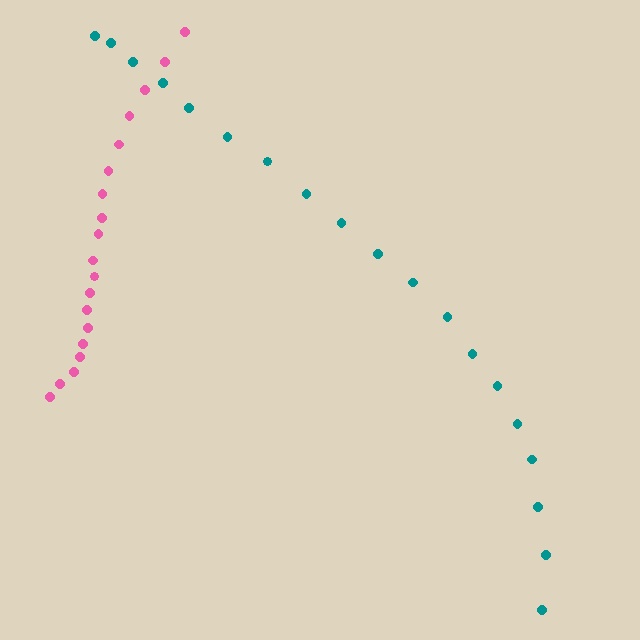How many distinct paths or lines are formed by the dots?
There are 2 distinct paths.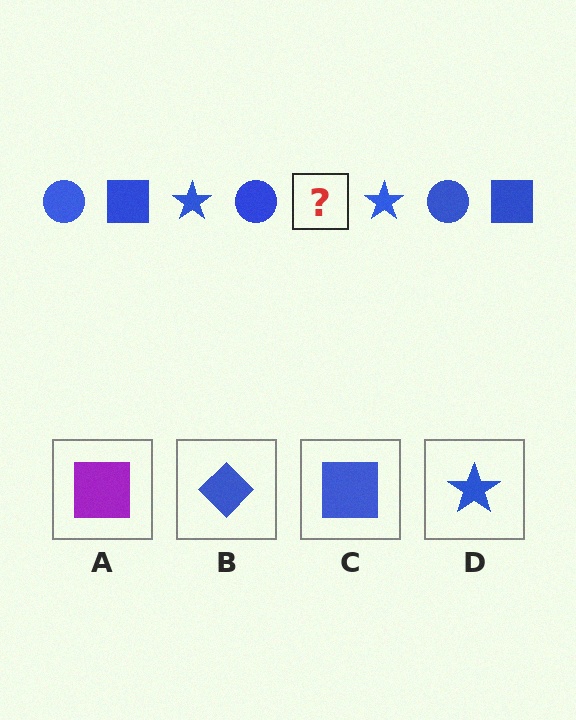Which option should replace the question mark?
Option C.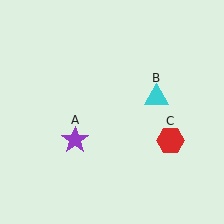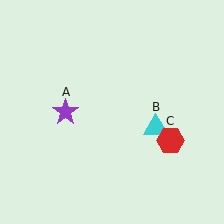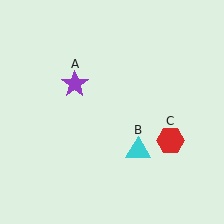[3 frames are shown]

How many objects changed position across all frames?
2 objects changed position: purple star (object A), cyan triangle (object B).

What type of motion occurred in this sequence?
The purple star (object A), cyan triangle (object B) rotated clockwise around the center of the scene.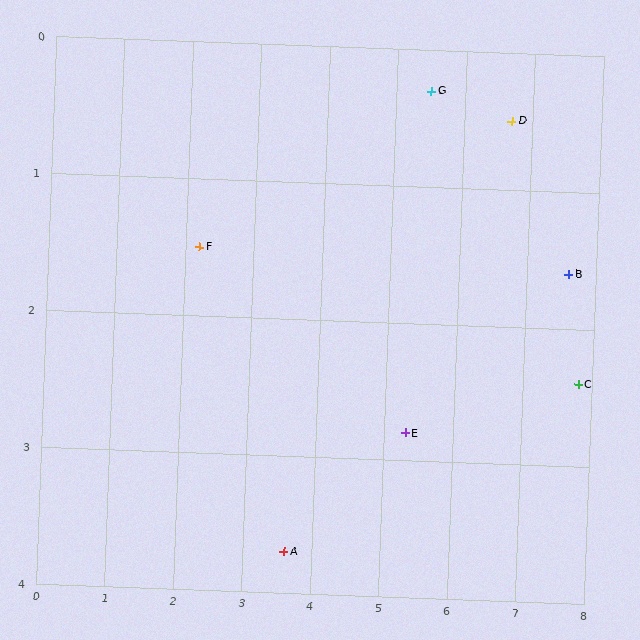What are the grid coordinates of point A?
Point A is at approximately (3.6, 3.7).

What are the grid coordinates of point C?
Point C is at approximately (7.8, 2.4).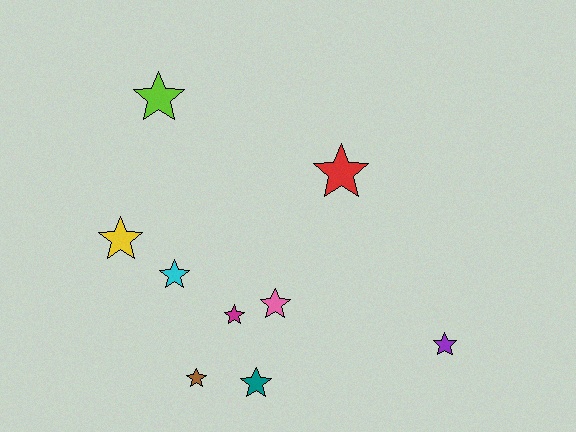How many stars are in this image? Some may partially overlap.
There are 9 stars.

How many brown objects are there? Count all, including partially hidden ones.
There is 1 brown object.